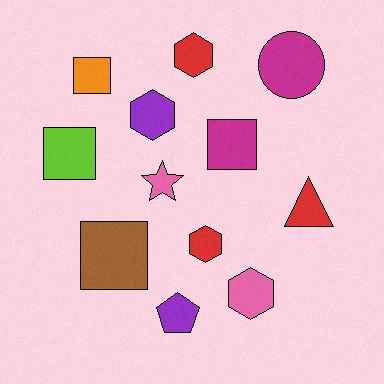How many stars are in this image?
There is 1 star.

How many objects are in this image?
There are 12 objects.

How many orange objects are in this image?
There is 1 orange object.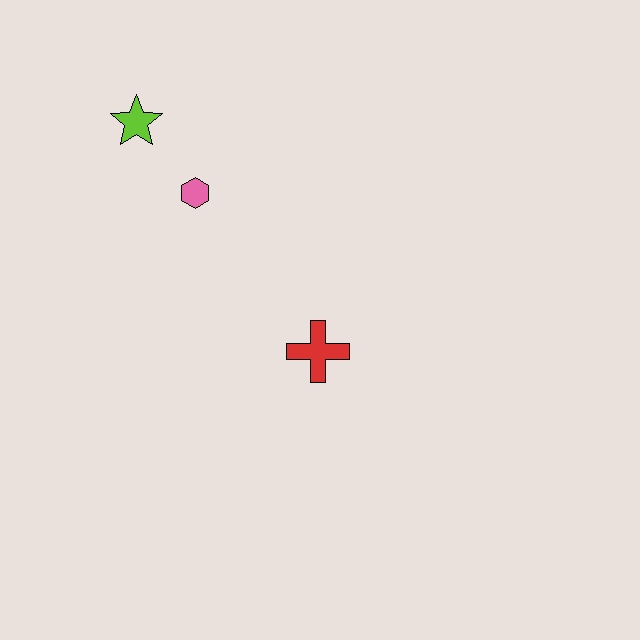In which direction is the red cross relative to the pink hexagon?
The red cross is below the pink hexagon.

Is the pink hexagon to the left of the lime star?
No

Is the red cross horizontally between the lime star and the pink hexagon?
No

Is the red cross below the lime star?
Yes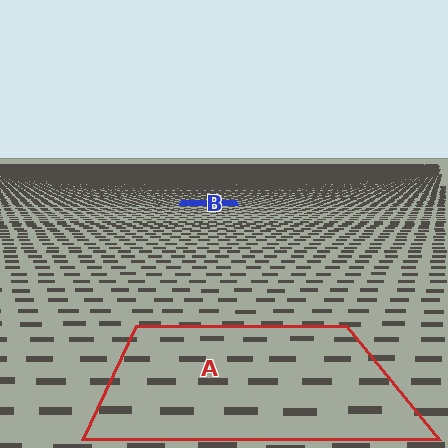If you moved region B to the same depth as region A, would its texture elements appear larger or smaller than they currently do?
They would appear larger. At a closer depth, the same texture elements are projected at a bigger on-screen size.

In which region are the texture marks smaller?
The texture marks are smaller in region B, because it is farther away.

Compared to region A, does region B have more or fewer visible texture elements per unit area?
Region B has more texture elements per unit area — they are packed more densely because it is farther away.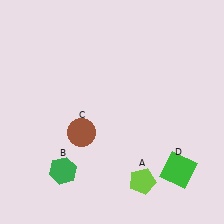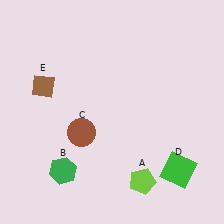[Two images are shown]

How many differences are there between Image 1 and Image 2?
There is 1 difference between the two images.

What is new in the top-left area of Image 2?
A brown diamond (E) was added in the top-left area of Image 2.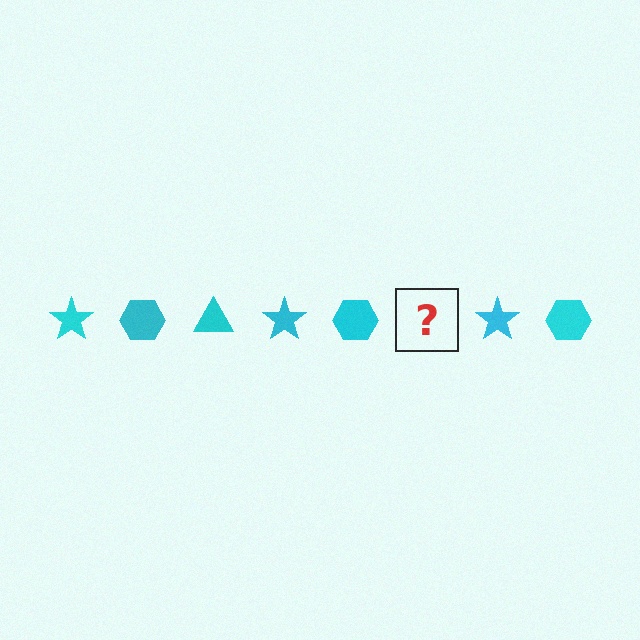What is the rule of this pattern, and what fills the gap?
The rule is that the pattern cycles through star, hexagon, triangle shapes in cyan. The gap should be filled with a cyan triangle.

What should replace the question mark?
The question mark should be replaced with a cyan triangle.